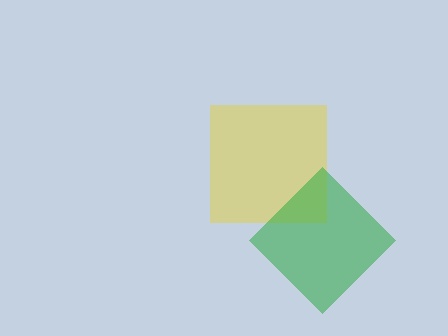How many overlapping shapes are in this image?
There are 2 overlapping shapes in the image.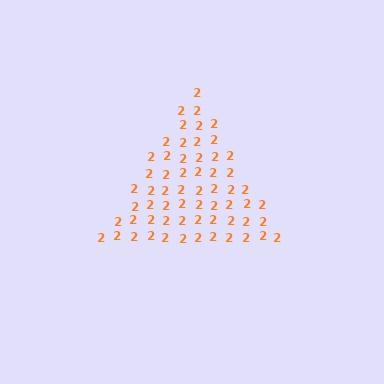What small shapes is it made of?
It is made of small digit 2's.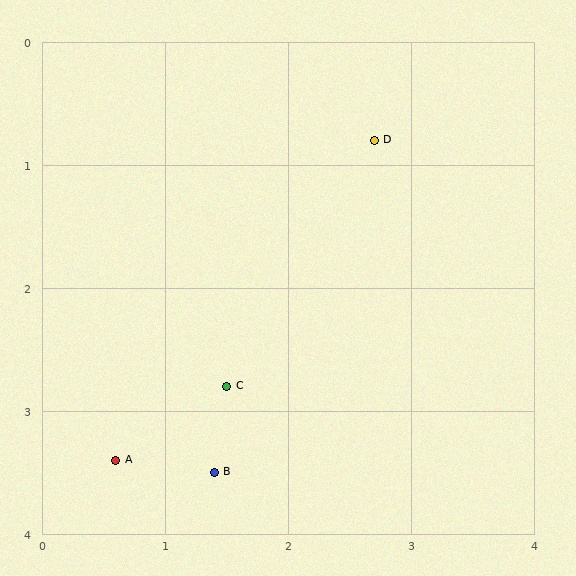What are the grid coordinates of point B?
Point B is at approximately (1.4, 3.5).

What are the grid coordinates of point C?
Point C is at approximately (1.5, 2.8).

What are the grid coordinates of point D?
Point D is at approximately (2.7, 0.8).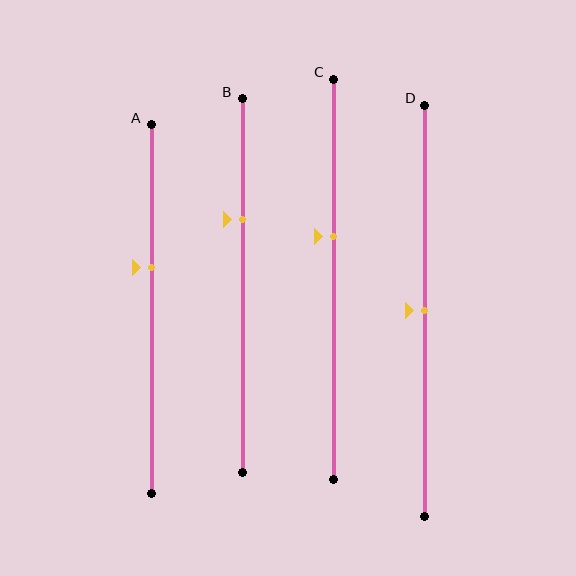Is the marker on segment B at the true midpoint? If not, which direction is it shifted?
No, the marker on segment B is shifted upward by about 18% of the segment length.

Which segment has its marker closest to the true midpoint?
Segment D has its marker closest to the true midpoint.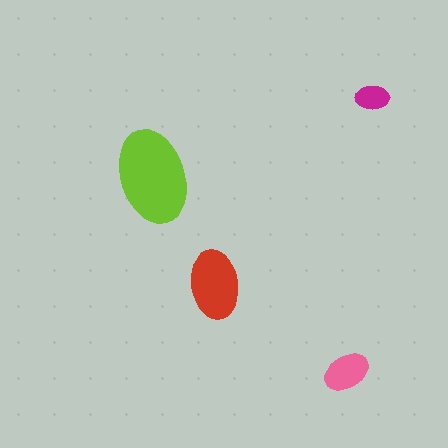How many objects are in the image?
There are 4 objects in the image.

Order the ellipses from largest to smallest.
the lime one, the red one, the pink one, the magenta one.